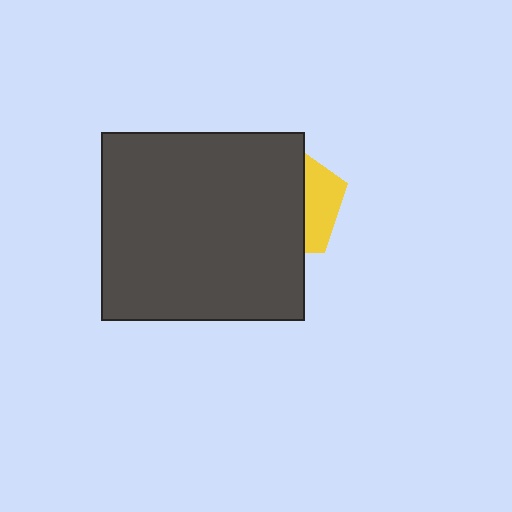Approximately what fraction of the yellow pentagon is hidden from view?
Roughly 69% of the yellow pentagon is hidden behind the dark gray rectangle.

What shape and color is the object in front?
The object in front is a dark gray rectangle.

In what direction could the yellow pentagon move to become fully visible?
The yellow pentagon could move right. That would shift it out from behind the dark gray rectangle entirely.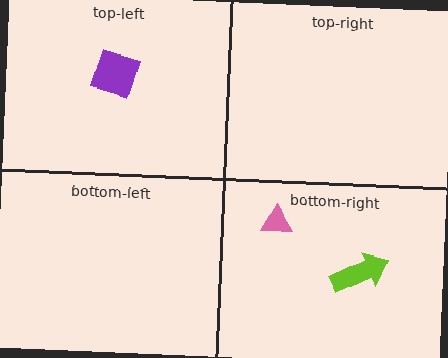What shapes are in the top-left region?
The purple square.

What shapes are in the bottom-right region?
The pink triangle, the lime arrow.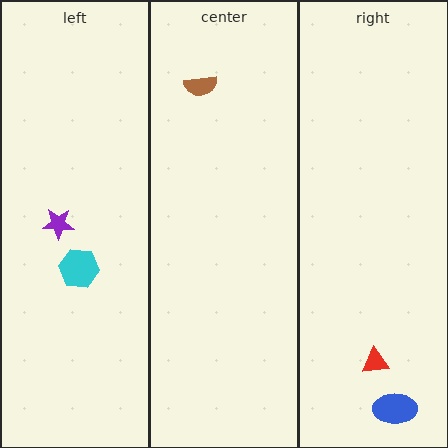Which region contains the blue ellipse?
The right region.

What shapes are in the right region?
The blue ellipse, the red triangle.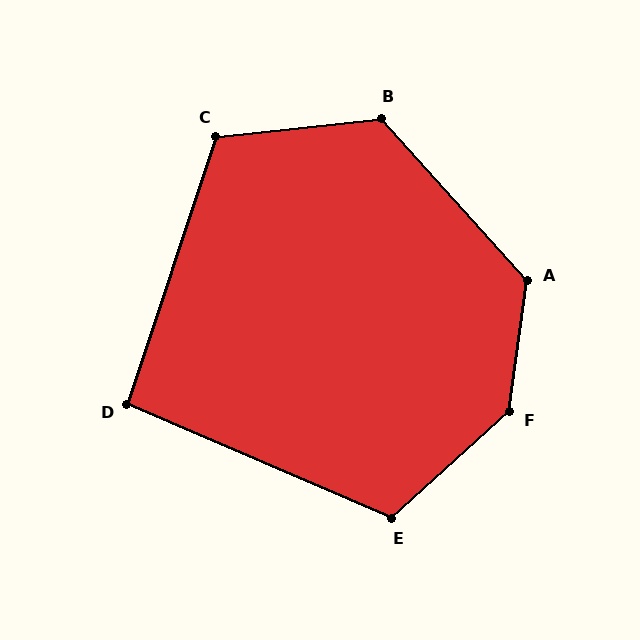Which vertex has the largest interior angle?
F, at approximately 139 degrees.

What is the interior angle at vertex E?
Approximately 115 degrees (obtuse).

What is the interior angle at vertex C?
Approximately 115 degrees (obtuse).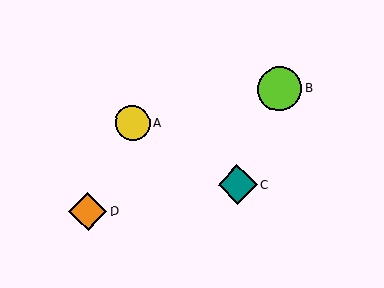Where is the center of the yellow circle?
The center of the yellow circle is at (132, 123).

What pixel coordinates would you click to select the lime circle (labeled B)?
Click at (280, 89) to select the lime circle B.